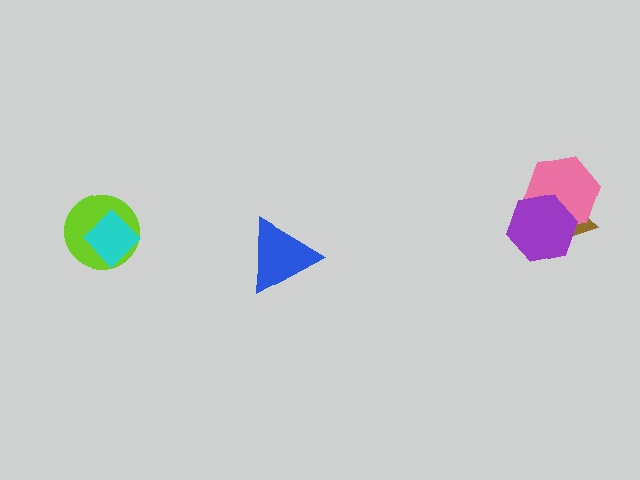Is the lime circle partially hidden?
Yes, it is partially covered by another shape.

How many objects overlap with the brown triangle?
2 objects overlap with the brown triangle.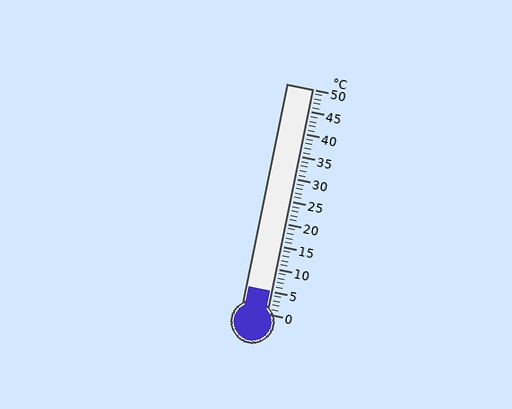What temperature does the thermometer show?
The thermometer shows approximately 5°C.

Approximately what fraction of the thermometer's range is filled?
The thermometer is filled to approximately 10% of its range.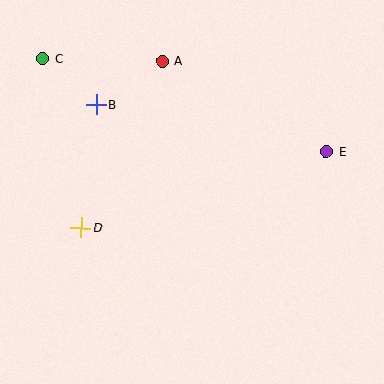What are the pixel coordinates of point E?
Point E is at (326, 151).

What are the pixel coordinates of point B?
Point B is at (97, 105).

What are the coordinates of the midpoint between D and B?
The midpoint between D and B is at (89, 166).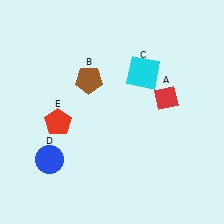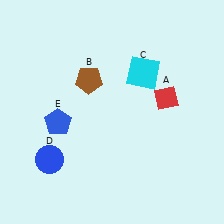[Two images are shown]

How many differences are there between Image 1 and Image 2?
There is 1 difference between the two images.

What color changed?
The pentagon (E) changed from red in Image 1 to blue in Image 2.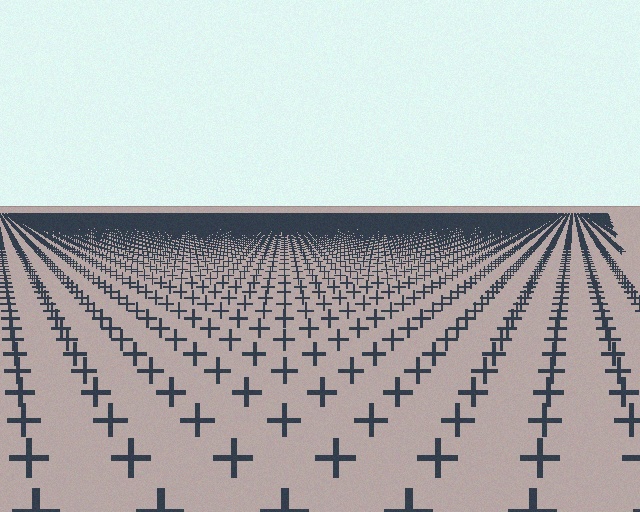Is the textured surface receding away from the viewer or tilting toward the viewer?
The surface is receding away from the viewer. Texture elements get smaller and denser toward the top.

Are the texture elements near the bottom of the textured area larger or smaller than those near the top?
Larger. Near the bottom, elements are closer to the viewer and appear at a bigger on-screen size.